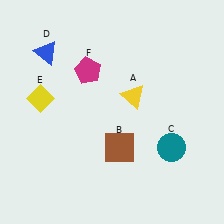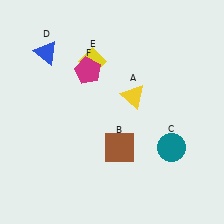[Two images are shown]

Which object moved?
The yellow diamond (E) moved right.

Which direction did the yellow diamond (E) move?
The yellow diamond (E) moved right.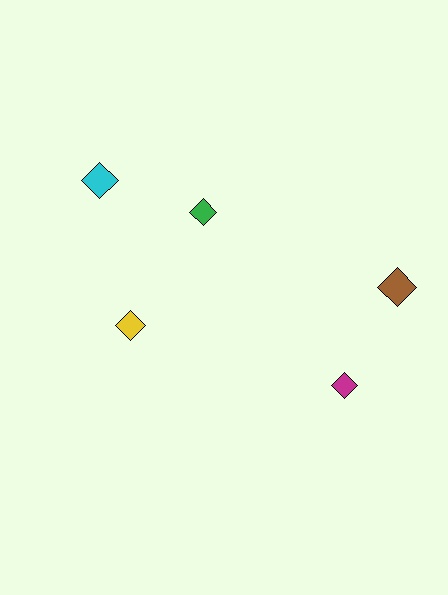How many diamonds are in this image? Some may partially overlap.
There are 5 diamonds.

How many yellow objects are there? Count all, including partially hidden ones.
There is 1 yellow object.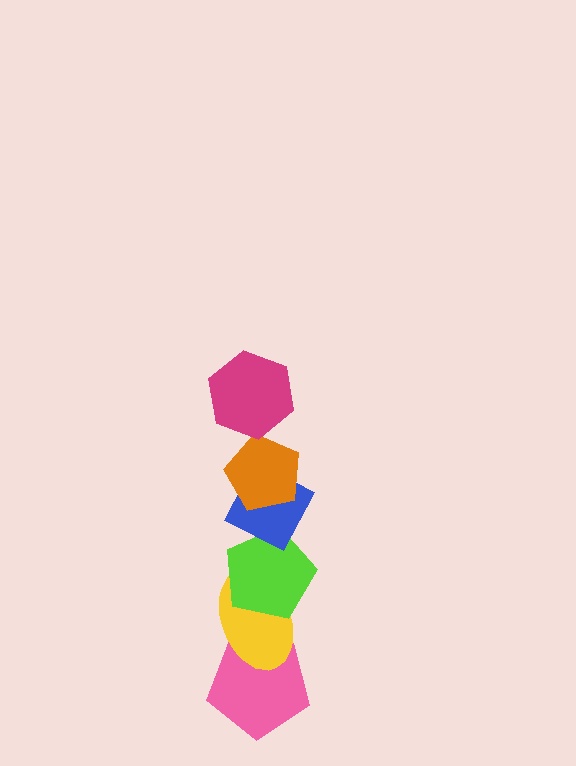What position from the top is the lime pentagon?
The lime pentagon is 4th from the top.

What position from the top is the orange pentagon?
The orange pentagon is 2nd from the top.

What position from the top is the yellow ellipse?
The yellow ellipse is 5th from the top.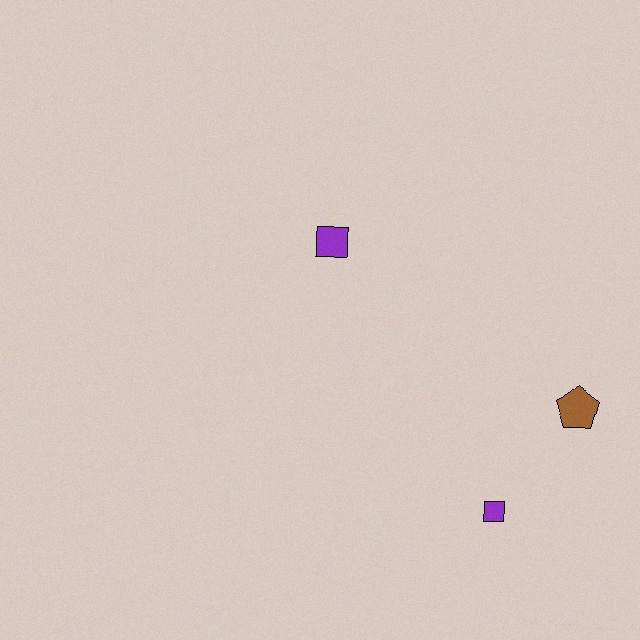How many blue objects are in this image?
There are no blue objects.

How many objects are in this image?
There are 3 objects.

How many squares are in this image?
There are 2 squares.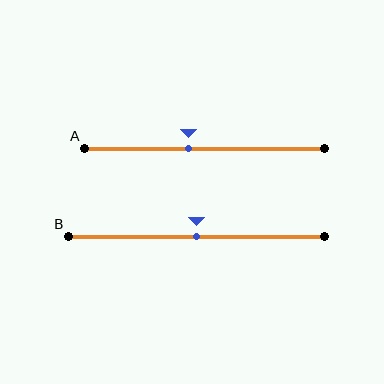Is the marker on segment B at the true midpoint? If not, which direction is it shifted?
Yes, the marker on segment B is at the true midpoint.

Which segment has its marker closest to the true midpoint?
Segment B has its marker closest to the true midpoint.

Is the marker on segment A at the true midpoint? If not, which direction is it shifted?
No, the marker on segment A is shifted to the left by about 6% of the segment length.